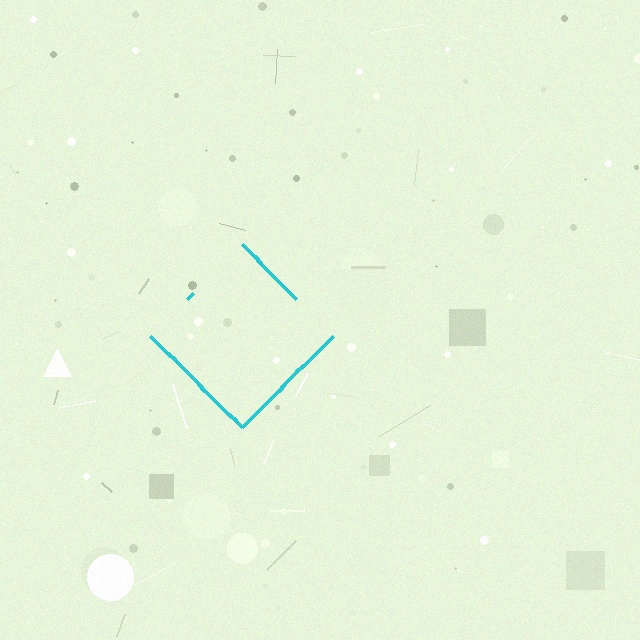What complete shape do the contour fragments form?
The contour fragments form a diamond.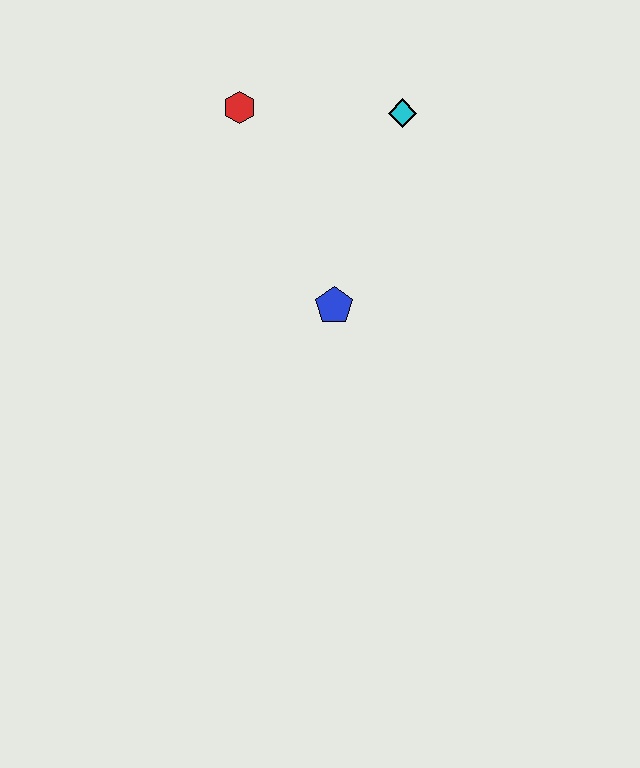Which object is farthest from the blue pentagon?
The red hexagon is farthest from the blue pentagon.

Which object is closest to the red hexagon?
The cyan diamond is closest to the red hexagon.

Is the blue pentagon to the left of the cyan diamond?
Yes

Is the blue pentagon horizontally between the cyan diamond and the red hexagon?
Yes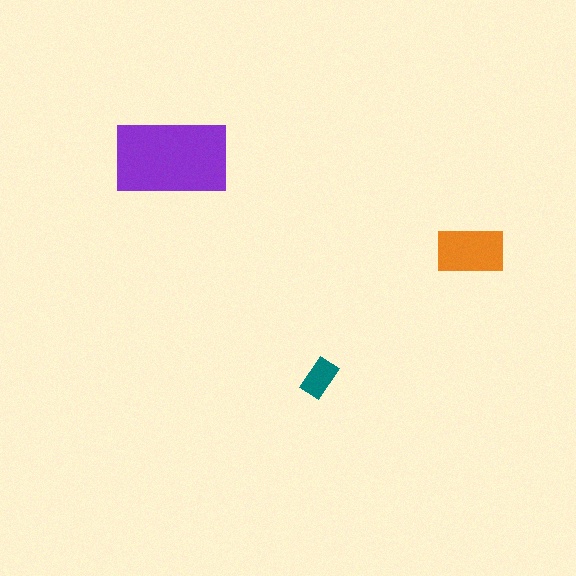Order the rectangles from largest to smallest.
the purple one, the orange one, the teal one.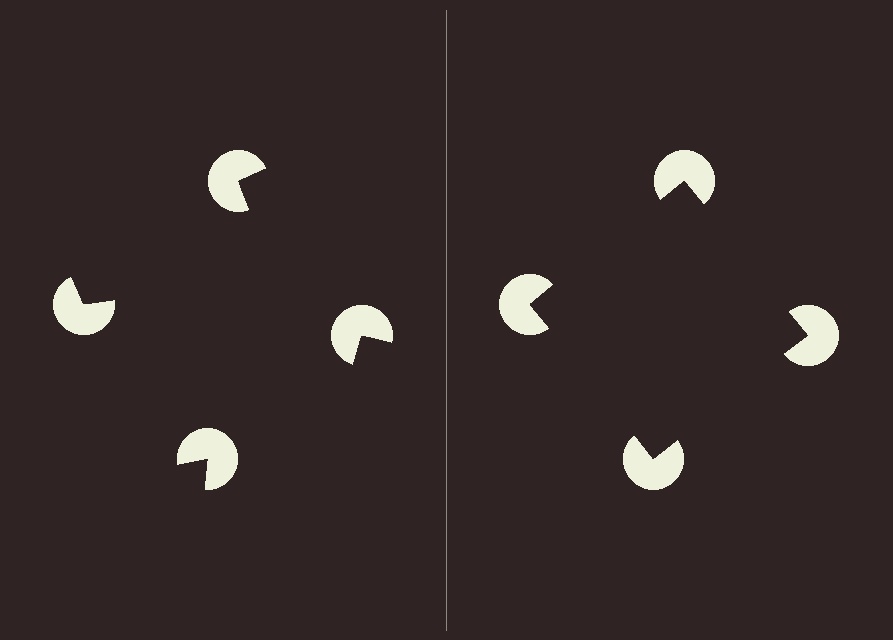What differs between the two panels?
The pac-man discs are positioned identically on both sides; only the wedge orientations differ. On the right they align to a square; on the left they are misaligned.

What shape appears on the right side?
An illusory square.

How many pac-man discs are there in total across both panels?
8 — 4 on each side.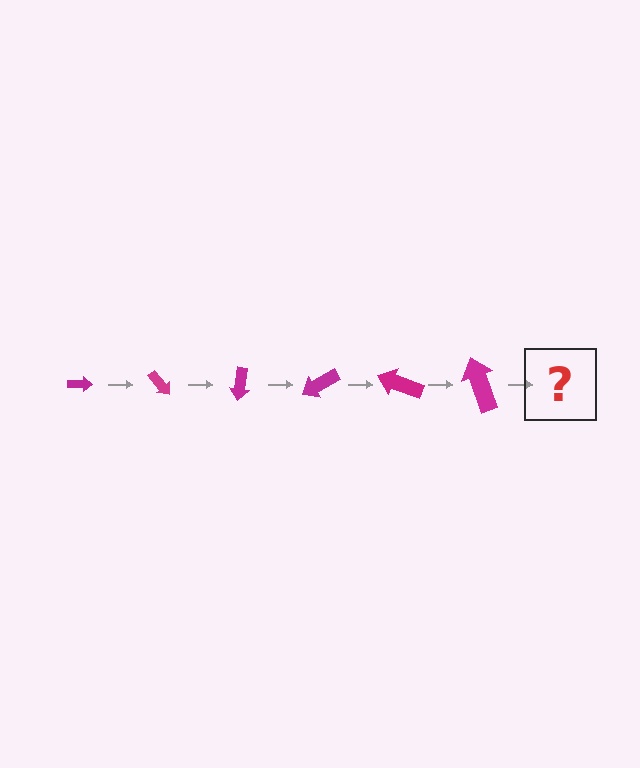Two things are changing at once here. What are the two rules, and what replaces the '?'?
The two rules are that the arrow grows larger each step and it rotates 50 degrees each step. The '?' should be an arrow, larger than the previous one and rotated 300 degrees from the start.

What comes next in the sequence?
The next element should be an arrow, larger than the previous one and rotated 300 degrees from the start.